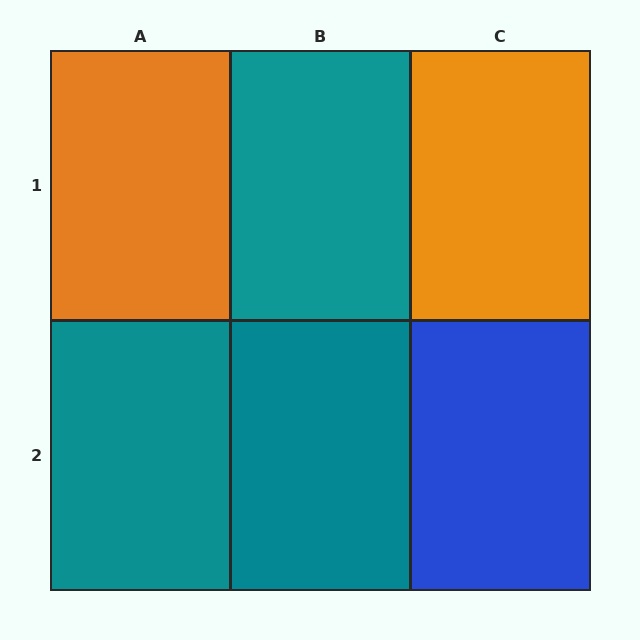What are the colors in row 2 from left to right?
Teal, teal, blue.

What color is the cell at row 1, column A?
Orange.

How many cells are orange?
2 cells are orange.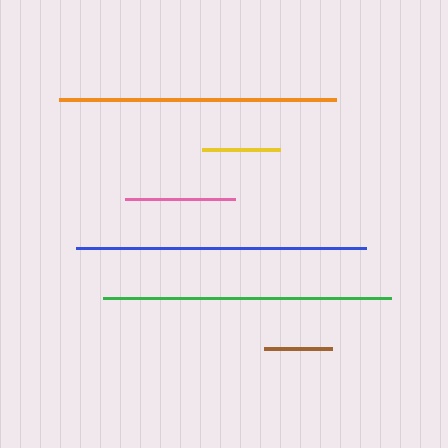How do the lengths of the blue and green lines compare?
The blue and green lines are approximately the same length.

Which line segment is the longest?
The blue line is the longest at approximately 289 pixels.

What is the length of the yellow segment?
The yellow segment is approximately 78 pixels long.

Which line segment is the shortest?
The brown line is the shortest at approximately 69 pixels.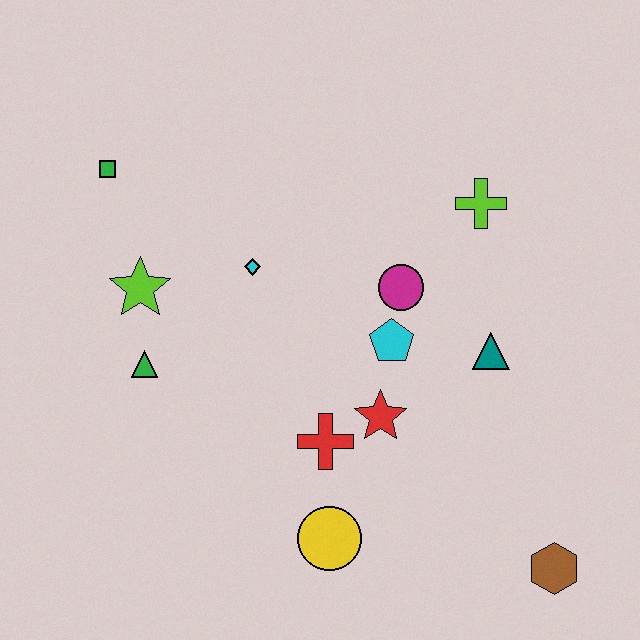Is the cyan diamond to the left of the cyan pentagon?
Yes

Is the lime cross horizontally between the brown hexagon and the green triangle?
Yes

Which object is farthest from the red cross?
The green square is farthest from the red cross.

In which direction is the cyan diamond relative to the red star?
The cyan diamond is above the red star.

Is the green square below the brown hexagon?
No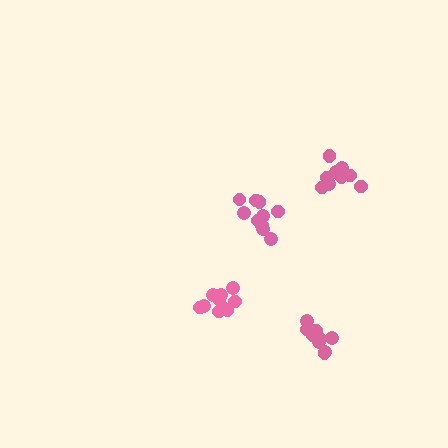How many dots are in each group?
Group 1: 10 dots, Group 2: 9 dots, Group 3: 9 dots, Group 4: 10 dots (38 total).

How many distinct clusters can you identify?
There are 4 distinct clusters.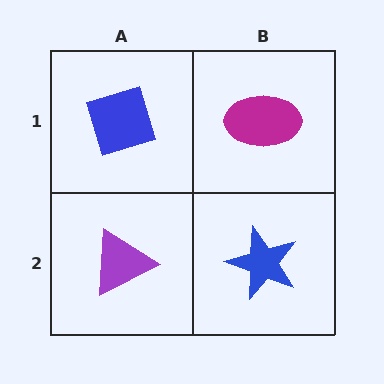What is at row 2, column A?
A purple triangle.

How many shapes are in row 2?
2 shapes.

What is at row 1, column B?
A magenta ellipse.